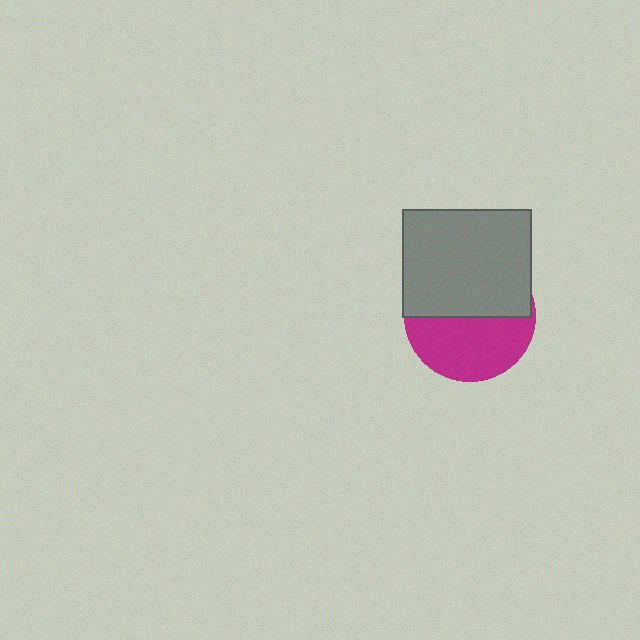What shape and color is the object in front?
The object in front is a gray rectangle.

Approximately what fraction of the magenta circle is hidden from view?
Roughly 51% of the magenta circle is hidden behind the gray rectangle.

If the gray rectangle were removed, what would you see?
You would see the complete magenta circle.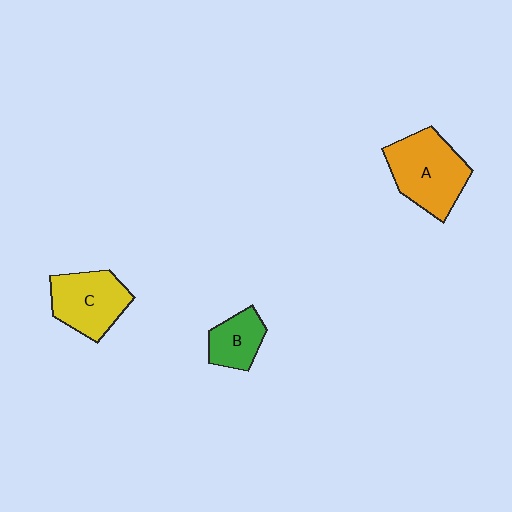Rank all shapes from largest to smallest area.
From largest to smallest: A (orange), C (yellow), B (green).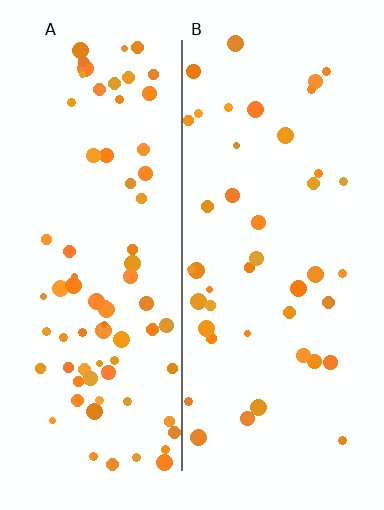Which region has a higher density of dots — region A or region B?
A (the left).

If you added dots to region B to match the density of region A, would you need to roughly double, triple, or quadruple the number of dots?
Approximately double.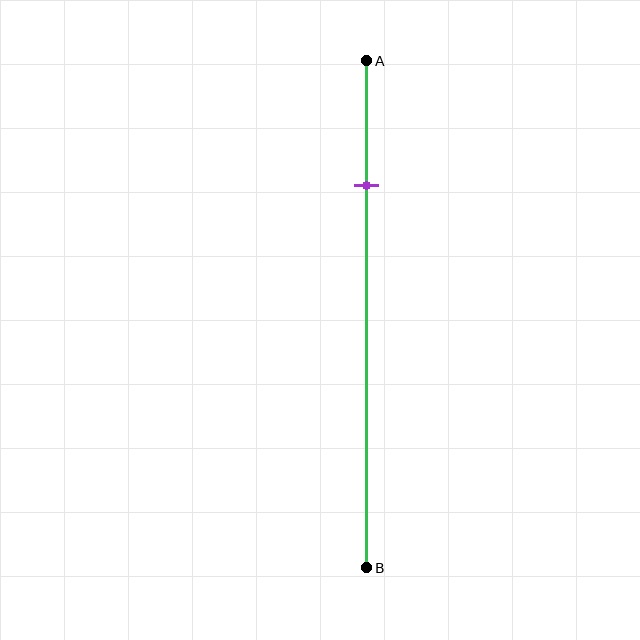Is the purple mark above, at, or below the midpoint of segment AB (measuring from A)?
The purple mark is above the midpoint of segment AB.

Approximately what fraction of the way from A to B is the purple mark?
The purple mark is approximately 25% of the way from A to B.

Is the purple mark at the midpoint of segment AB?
No, the mark is at about 25% from A, not at the 50% midpoint.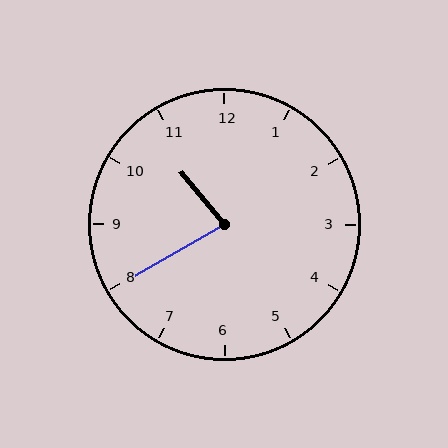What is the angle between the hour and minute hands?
Approximately 80 degrees.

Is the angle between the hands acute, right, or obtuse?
It is acute.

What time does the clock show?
10:40.